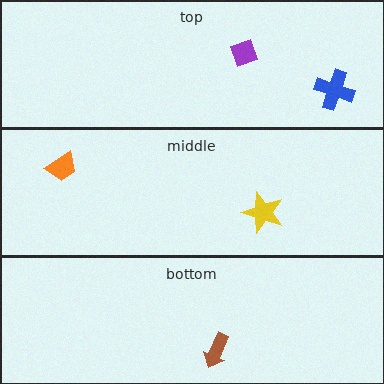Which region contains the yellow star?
The middle region.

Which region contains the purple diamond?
The top region.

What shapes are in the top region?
The blue cross, the purple diamond.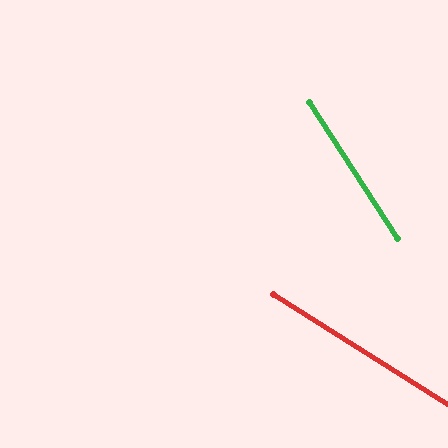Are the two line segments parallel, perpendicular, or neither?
Neither parallel nor perpendicular — they differ by about 25°.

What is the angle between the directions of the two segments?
Approximately 25 degrees.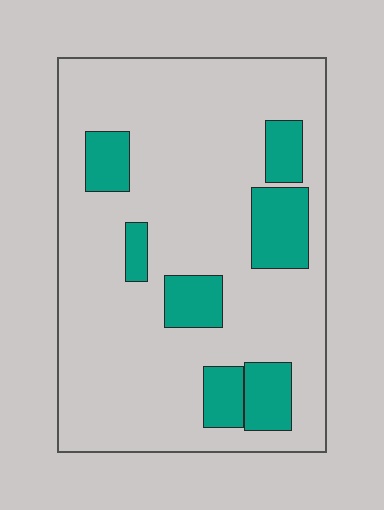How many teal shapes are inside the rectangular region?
7.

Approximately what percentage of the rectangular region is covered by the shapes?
Approximately 20%.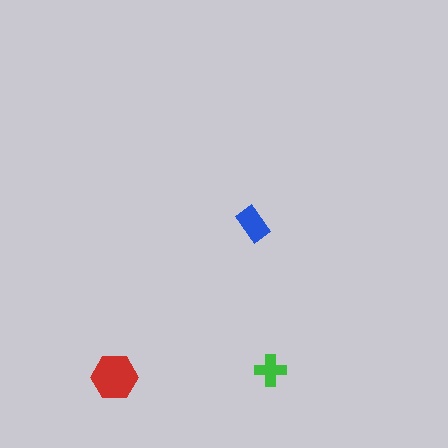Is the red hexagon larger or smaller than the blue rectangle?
Larger.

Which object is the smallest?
The green cross.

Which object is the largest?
The red hexagon.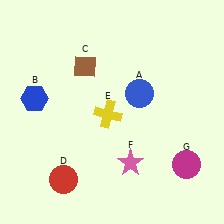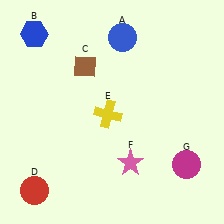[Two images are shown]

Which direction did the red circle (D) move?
The red circle (D) moved left.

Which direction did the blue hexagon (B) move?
The blue hexagon (B) moved up.